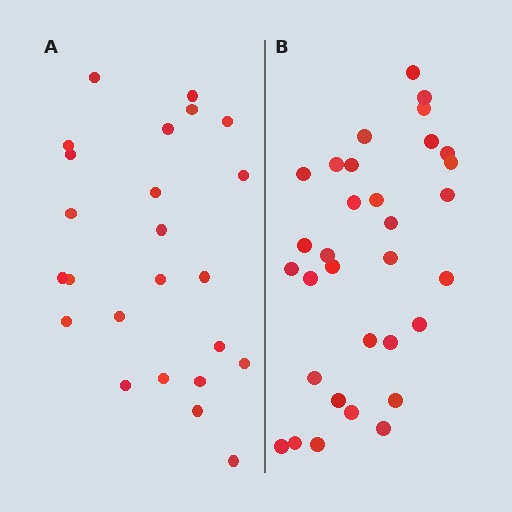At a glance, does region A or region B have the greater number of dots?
Region B (the right region) has more dots.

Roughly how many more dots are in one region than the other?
Region B has roughly 8 or so more dots than region A.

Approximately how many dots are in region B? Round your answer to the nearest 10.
About 30 dots. (The exact count is 32, which rounds to 30.)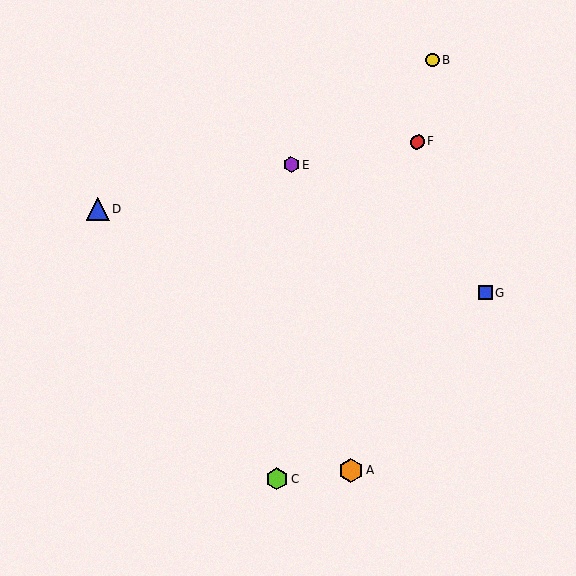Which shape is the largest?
The orange hexagon (labeled A) is the largest.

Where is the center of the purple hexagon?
The center of the purple hexagon is at (291, 165).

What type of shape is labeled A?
Shape A is an orange hexagon.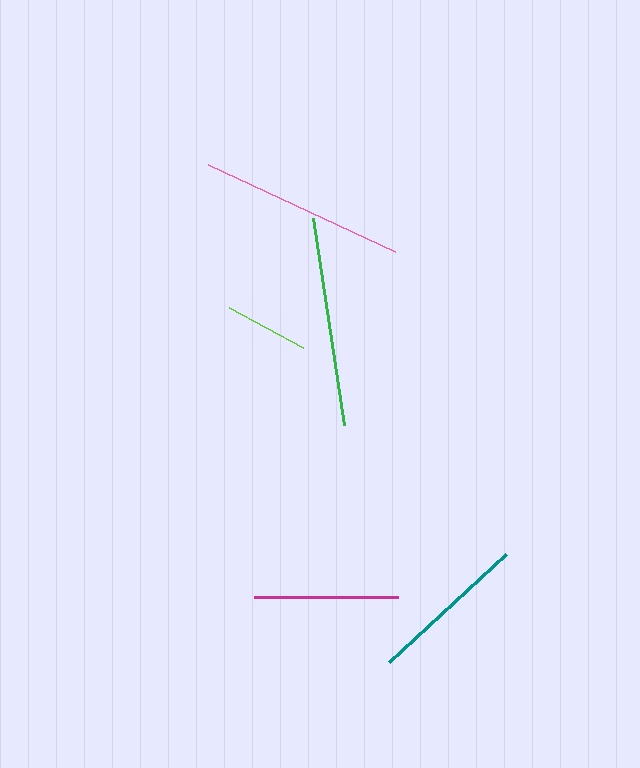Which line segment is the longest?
The green line is the longest at approximately 210 pixels.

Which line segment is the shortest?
The lime line is the shortest at approximately 84 pixels.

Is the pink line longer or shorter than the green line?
The green line is longer than the pink line.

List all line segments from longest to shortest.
From longest to shortest: green, pink, teal, magenta, lime.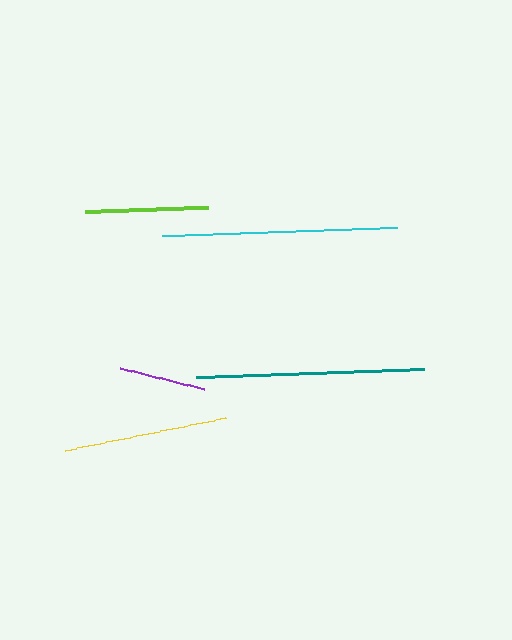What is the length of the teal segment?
The teal segment is approximately 228 pixels long.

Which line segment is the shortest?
The purple line is the shortest at approximately 87 pixels.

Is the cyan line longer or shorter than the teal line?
The cyan line is longer than the teal line.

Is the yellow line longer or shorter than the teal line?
The teal line is longer than the yellow line.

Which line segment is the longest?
The cyan line is the longest at approximately 235 pixels.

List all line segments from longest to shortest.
From longest to shortest: cyan, teal, yellow, lime, purple.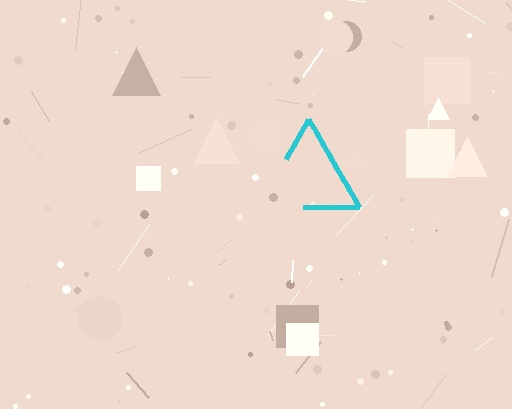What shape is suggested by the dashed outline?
The dashed outline suggests a triangle.